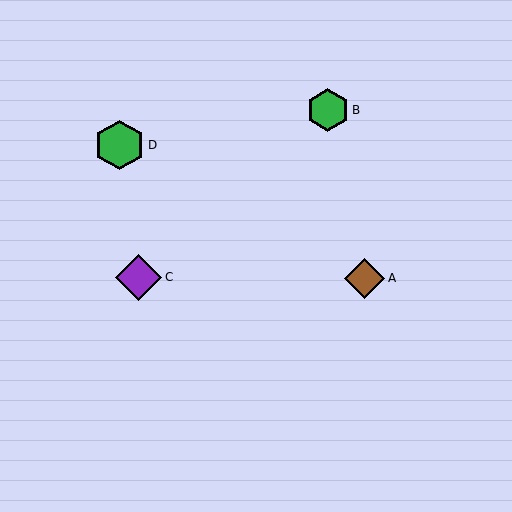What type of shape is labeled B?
Shape B is a green hexagon.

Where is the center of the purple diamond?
The center of the purple diamond is at (139, 277).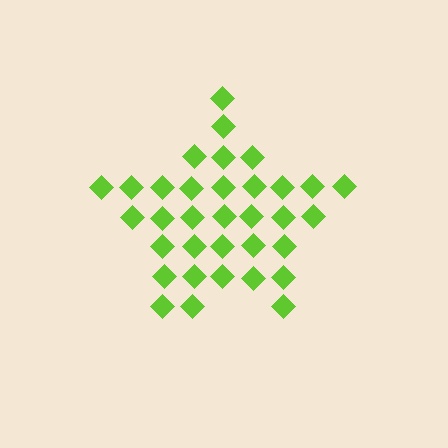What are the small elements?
The small elements are diamonds.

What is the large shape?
The large shape is a star.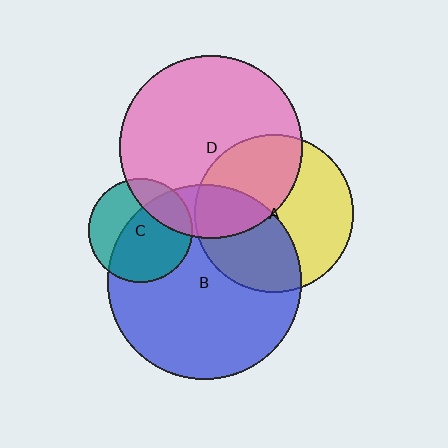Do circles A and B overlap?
Yes.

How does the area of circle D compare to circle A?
Approximately 1.3 times.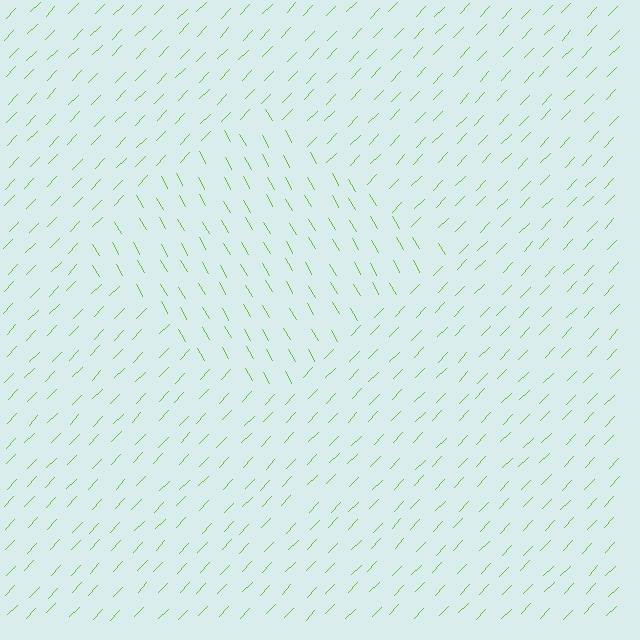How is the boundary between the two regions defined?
The boundary is defined purely by a change in line orientation (approximately 74 degrees difference). All lines are the same color and thickness.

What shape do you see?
I see a diamond.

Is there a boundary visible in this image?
Yes, there is a texture boundary formed by a change in line orientation.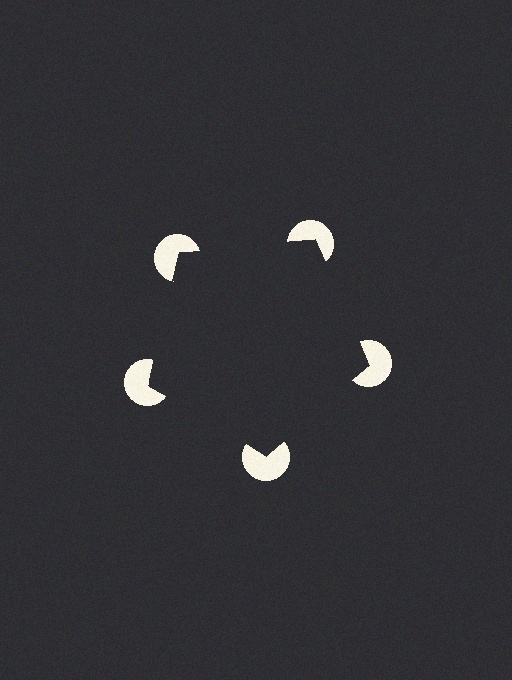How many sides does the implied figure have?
5 sides.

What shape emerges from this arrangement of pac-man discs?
An illusory pentagon — its edges are inferred from the aligned wedge cuts in the pac-man discs, not physically drawn.